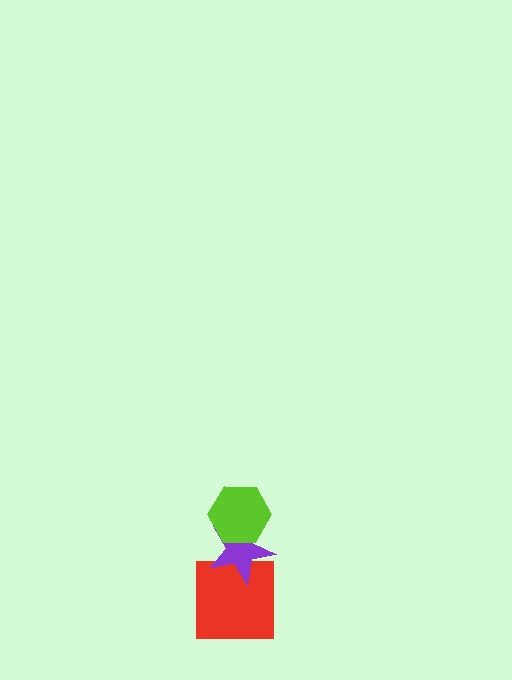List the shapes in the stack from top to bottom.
From top to bottom: the lime hexagon, the purple star, the red square.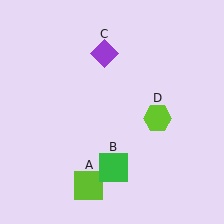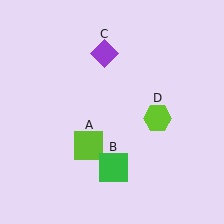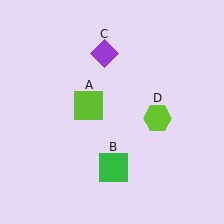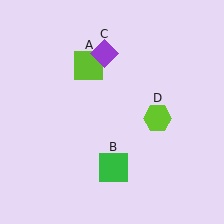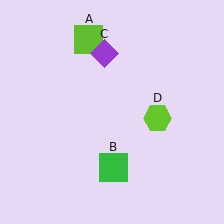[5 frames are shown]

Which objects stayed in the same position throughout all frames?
Green square (object B) and purple diamond (object C) and lime hexagon (object D) remained stationary.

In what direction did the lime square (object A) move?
The lime square (object A) moved up.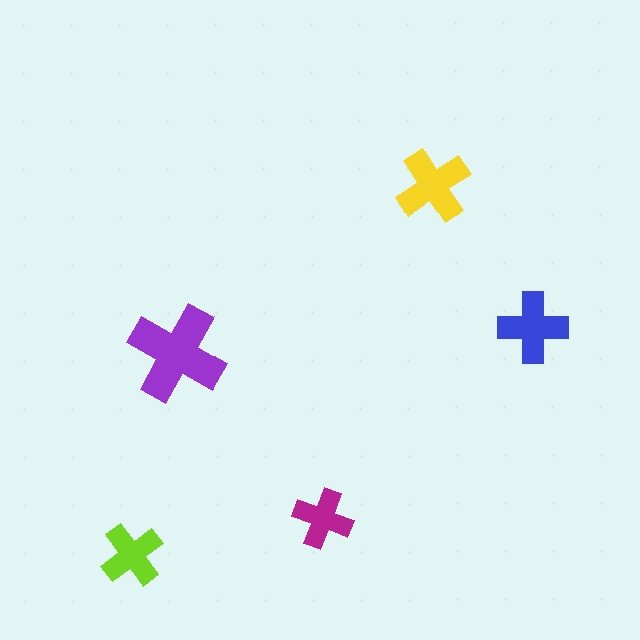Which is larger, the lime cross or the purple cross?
The purple one.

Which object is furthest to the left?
The lime cross is leftmost.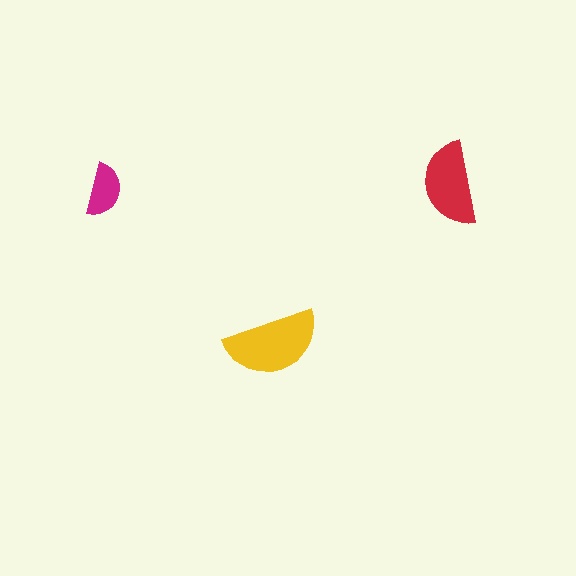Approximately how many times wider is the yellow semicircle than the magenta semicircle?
About 2 times wider.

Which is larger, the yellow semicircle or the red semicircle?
The yellow one.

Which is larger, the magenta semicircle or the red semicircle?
The red one.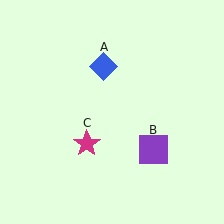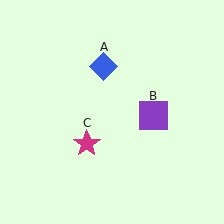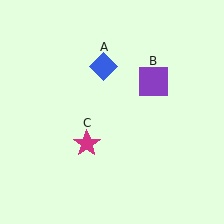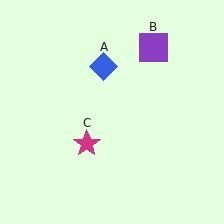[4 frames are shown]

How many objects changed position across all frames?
1 object changed position: purple square (object B).